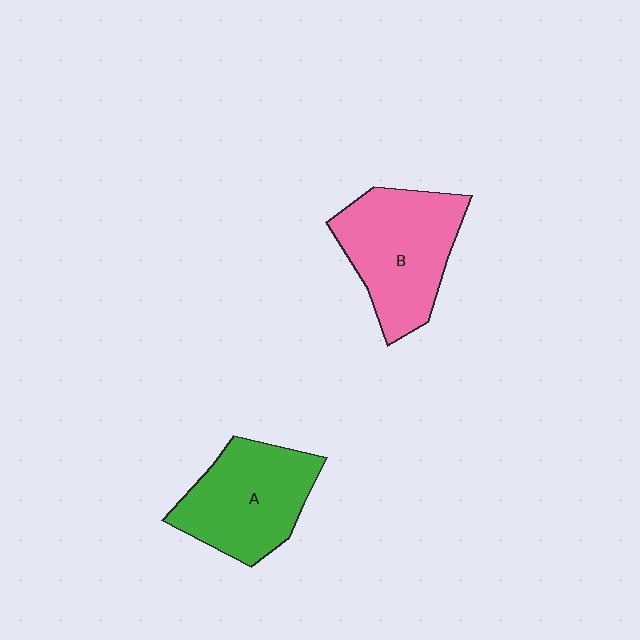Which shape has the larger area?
Shape B (pink).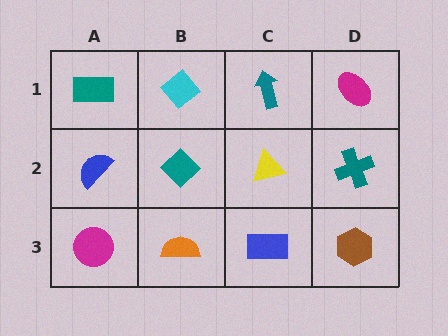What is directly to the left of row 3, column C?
An orange semicircle.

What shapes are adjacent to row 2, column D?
A magenta ellipse (row 1, column D), a brown hexagon (row 3, column D), a yellow triangle (row 2, column C).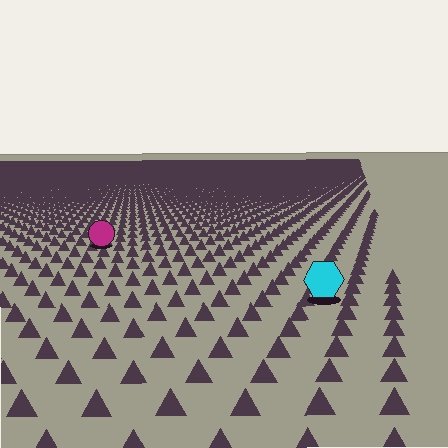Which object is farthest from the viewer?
The magenta circle is farthest from the viewer. It appears smaller and the ground texture around it is denser.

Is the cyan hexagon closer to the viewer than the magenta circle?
Yes. The cyan hexagon is closer — you can tell from the texture gradient: the ground texture is coarser near it.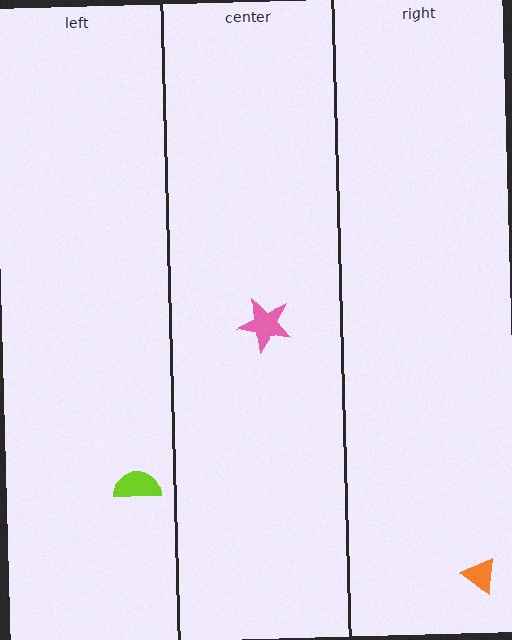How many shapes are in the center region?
1.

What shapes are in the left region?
The lime semicircle.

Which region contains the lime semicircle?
The left region.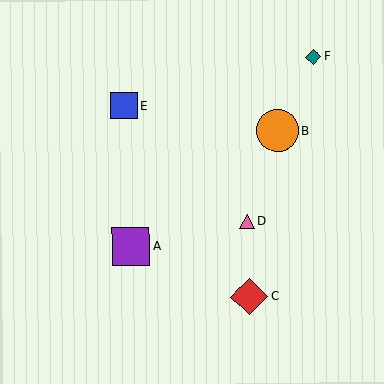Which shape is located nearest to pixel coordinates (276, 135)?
The orange circle (labeled B) at (278, 131) is nearest to that location.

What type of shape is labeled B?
Shape B is an orange circle.